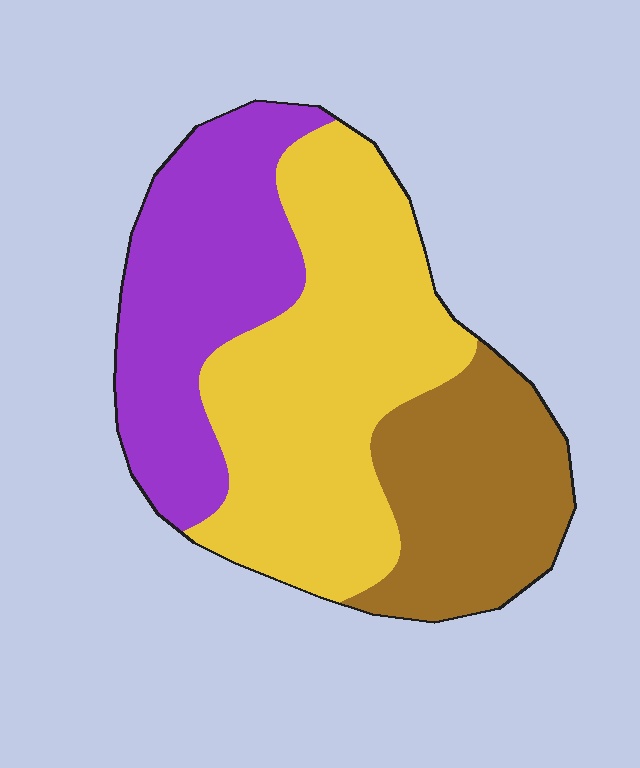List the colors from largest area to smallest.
From largest to smallest: yellow, purple, brown.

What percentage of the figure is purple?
Purple takes up between a sixth and a third of the figure.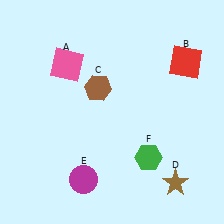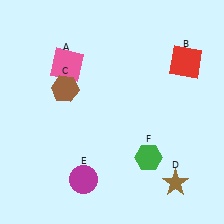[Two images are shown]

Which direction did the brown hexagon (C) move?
The brown hexagon (C) moved left.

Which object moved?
The brown hexagon (C) moved left.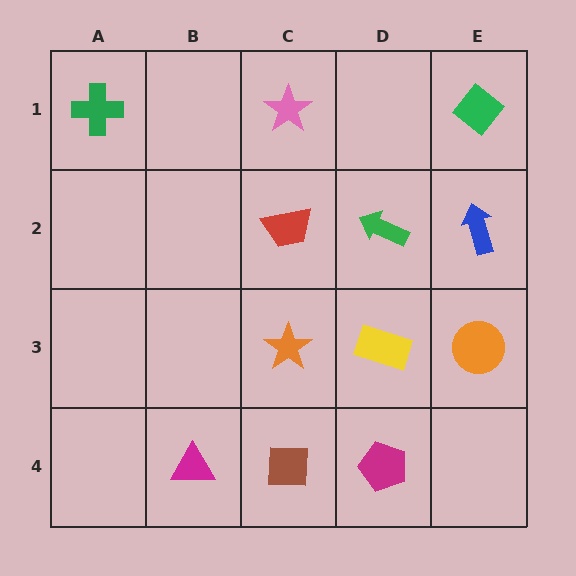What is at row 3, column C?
An orange star.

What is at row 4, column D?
A magenta pentagon.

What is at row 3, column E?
An orange circle.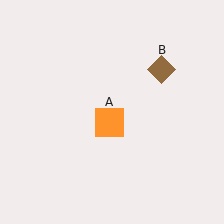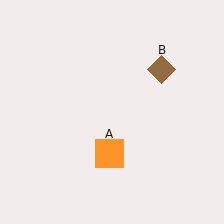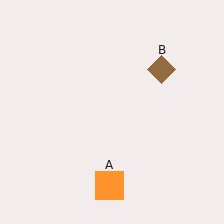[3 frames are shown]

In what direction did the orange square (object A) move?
The orange square (object A) moved down.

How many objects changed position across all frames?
1 object changed position: orange square (object A).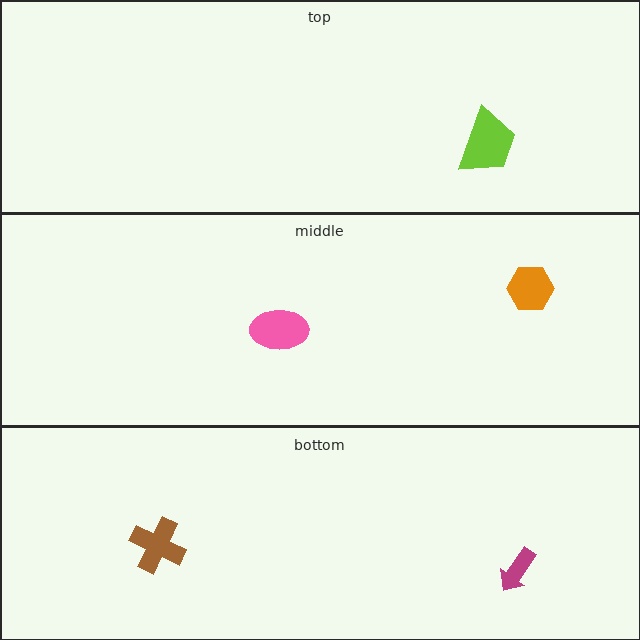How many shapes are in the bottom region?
2.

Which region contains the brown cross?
The bottom region.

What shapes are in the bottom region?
The magenta arrow, the brown cross.